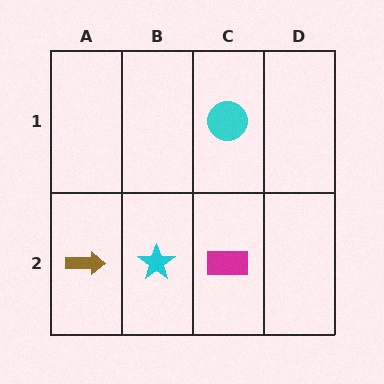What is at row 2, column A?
A brown arrow.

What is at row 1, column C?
A cyan circle.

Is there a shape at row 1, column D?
No, that cell is empty.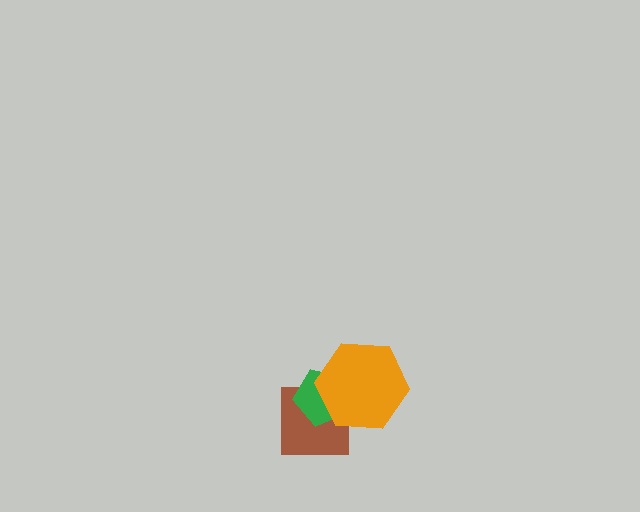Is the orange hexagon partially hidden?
No, no other shape covers it.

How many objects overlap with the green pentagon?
2 objects overlap with the green pentagon.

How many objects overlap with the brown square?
2 objects overlap with the brown square.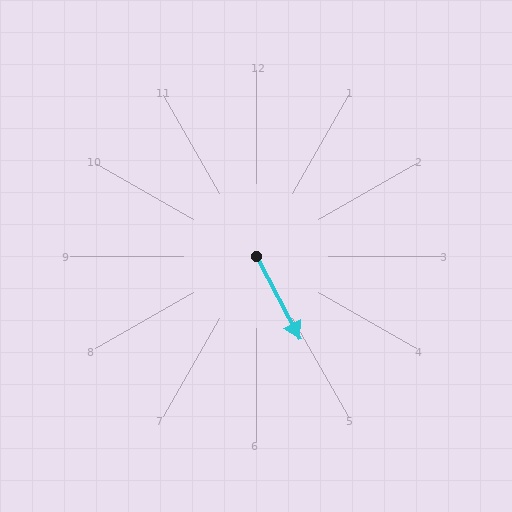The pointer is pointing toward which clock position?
Roughly 5 o'clock.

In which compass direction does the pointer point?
Southeast.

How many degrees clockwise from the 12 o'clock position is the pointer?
Approximately 152 degrees.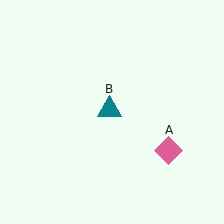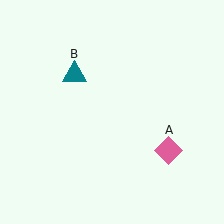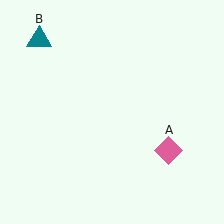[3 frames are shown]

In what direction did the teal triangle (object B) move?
The teal triangle (object B) moved up and to the left.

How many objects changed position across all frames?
1 object changed position: teal triangle (object B).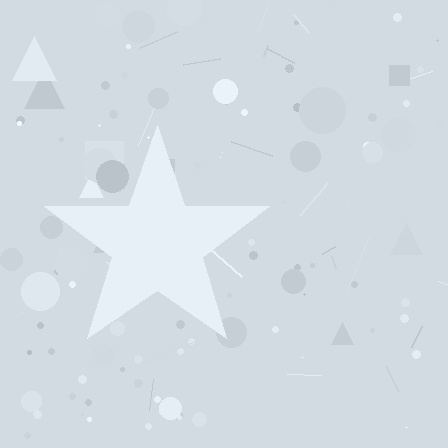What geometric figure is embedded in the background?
A star is embedded in the background.